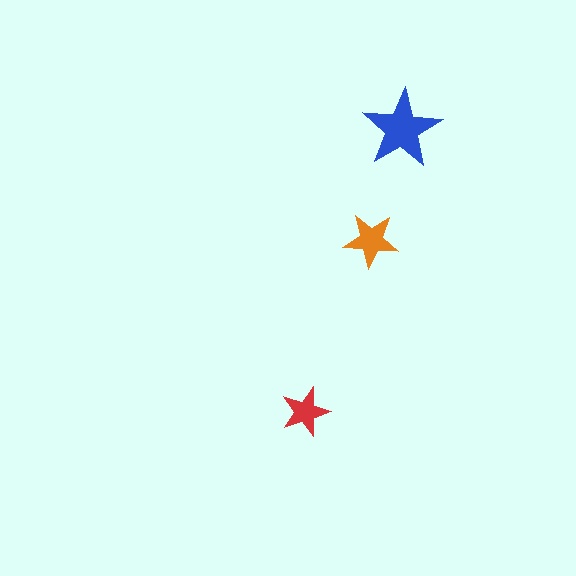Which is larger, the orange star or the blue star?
The blue one.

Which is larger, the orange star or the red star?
The orange one.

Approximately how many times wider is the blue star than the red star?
About 1.5 times wider.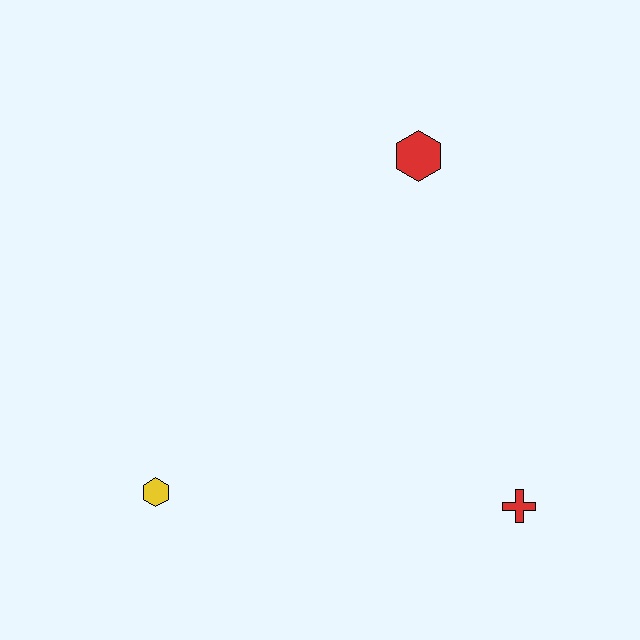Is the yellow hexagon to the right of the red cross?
No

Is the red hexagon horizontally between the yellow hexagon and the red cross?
Yes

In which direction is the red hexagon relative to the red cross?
The red hexagon is above the red cross.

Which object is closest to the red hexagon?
The red cross is closest to the red hexagon.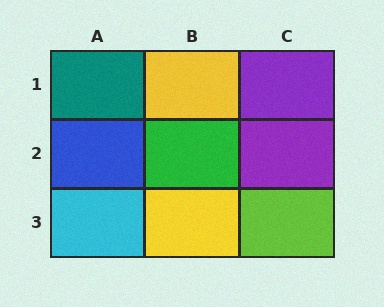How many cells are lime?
1 cell is lime.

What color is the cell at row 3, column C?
Lime.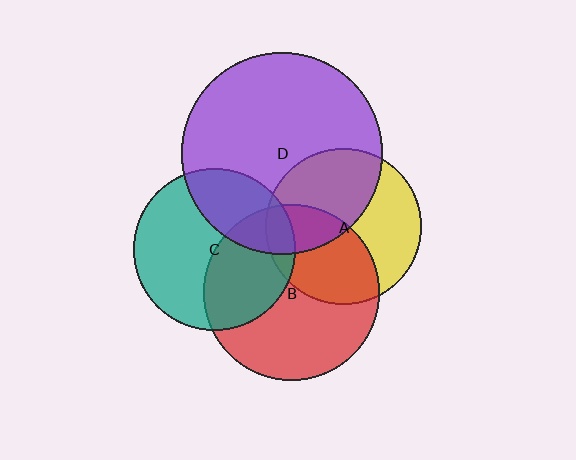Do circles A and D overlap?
Yes.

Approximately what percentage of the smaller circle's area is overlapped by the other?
Approximately 45%.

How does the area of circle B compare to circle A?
Approximately 1.3 times.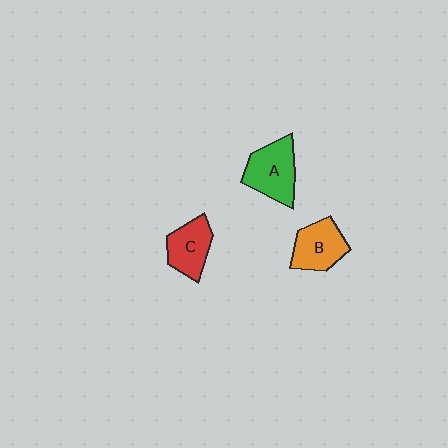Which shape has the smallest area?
Shape C (red).